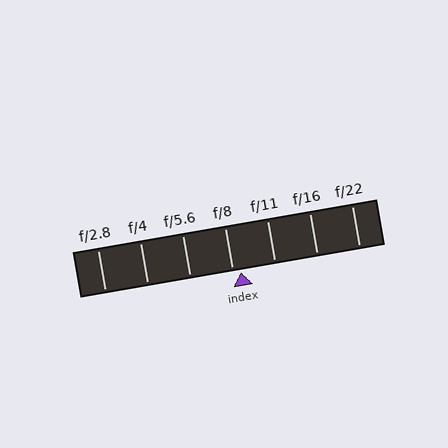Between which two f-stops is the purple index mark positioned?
The index mark is between f/8 and f/11.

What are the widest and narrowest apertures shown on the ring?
The widest aperture shown is f/2.8 and the narrowest is f/22.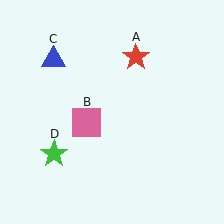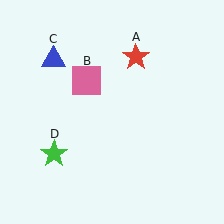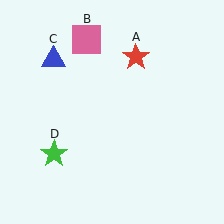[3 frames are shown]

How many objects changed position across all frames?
1 object changed position: pink square (object B).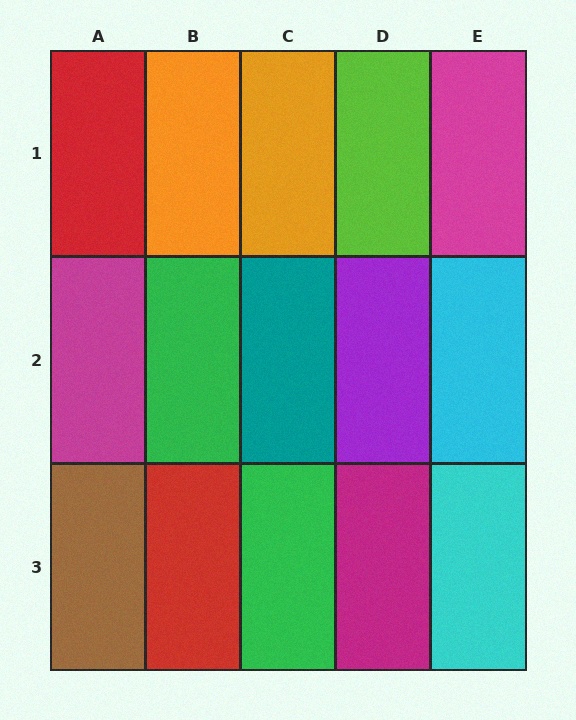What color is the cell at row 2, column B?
Green.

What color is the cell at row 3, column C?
Green.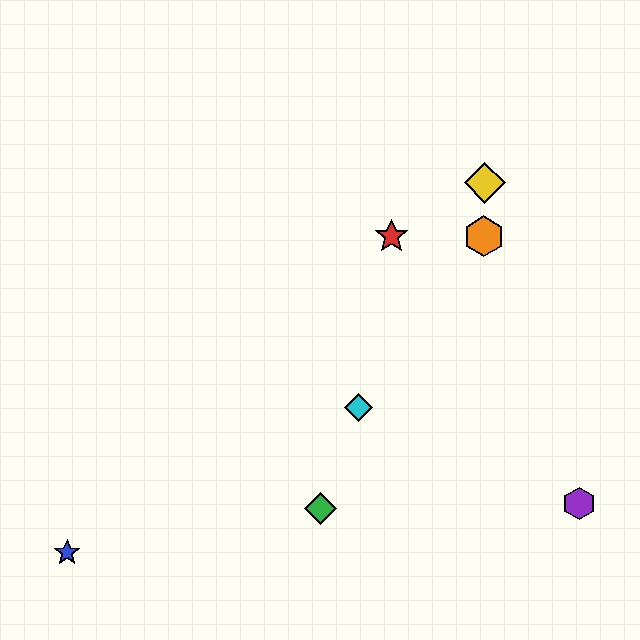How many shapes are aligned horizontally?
2 shapes (the red star, the orange hexagon) are aligned horizontally.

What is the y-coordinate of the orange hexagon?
The orange hexagon is at y≈236.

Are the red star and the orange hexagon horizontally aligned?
Yes, both are at y≈236.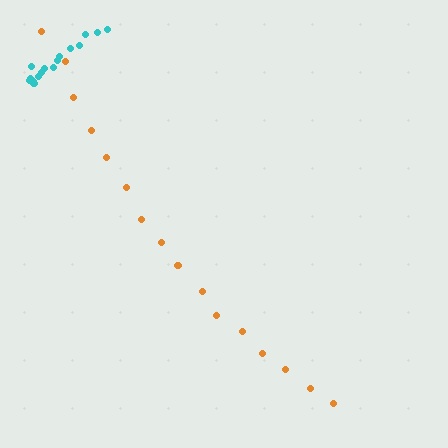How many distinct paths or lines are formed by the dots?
There are 2 distinct paths.